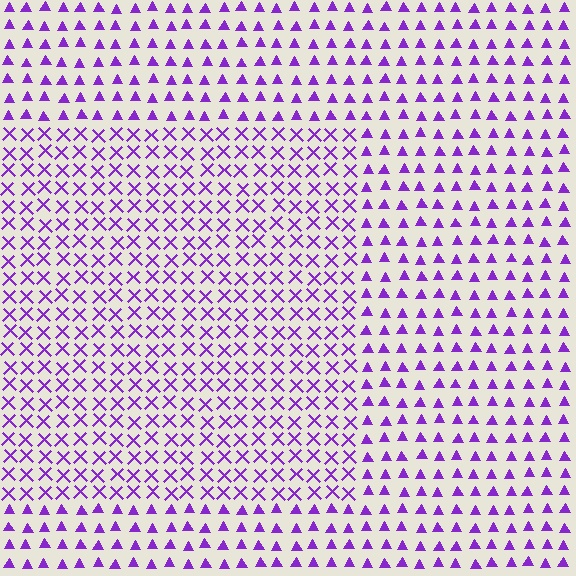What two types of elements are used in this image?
The image uses X marks inside the rectangle region and triangles outside it.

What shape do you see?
I see a rectangle.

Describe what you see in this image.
The image is filled with small purple elements arranged in a uniform grid. A rectangle-shaped region contains X marks, while the surrounding area contains triangles. The boundary is defined purely by the change in element shape.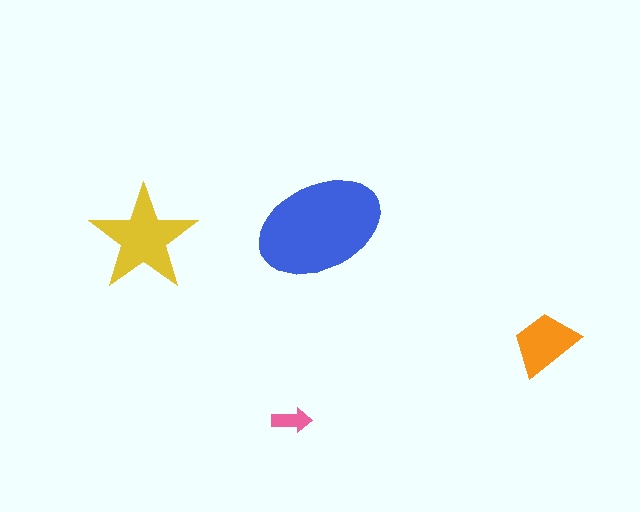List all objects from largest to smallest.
The blue ellipse, the yellow star, the orange trapezoid, the pink arrow.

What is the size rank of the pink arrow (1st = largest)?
4th.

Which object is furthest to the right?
The orange trapezoid is rightmost.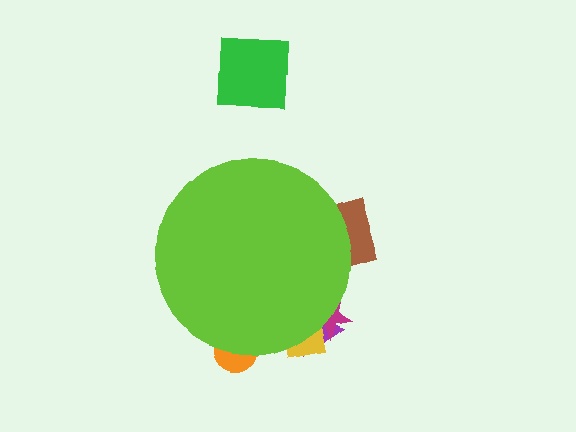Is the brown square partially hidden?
Yes, the brown square is partially hidden behind the lime circle.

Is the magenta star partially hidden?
Yes, the magenta star is partially hidden behind the lime circle.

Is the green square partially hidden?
No, the green square is fully visible.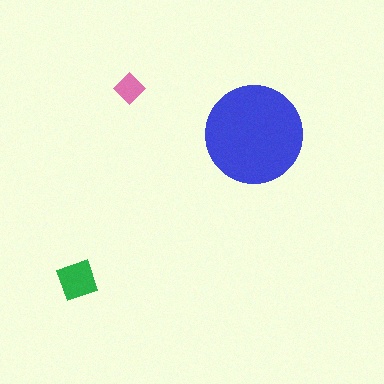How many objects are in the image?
There are 3 objects in the image.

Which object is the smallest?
The pink diamond.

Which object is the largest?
The blue circle.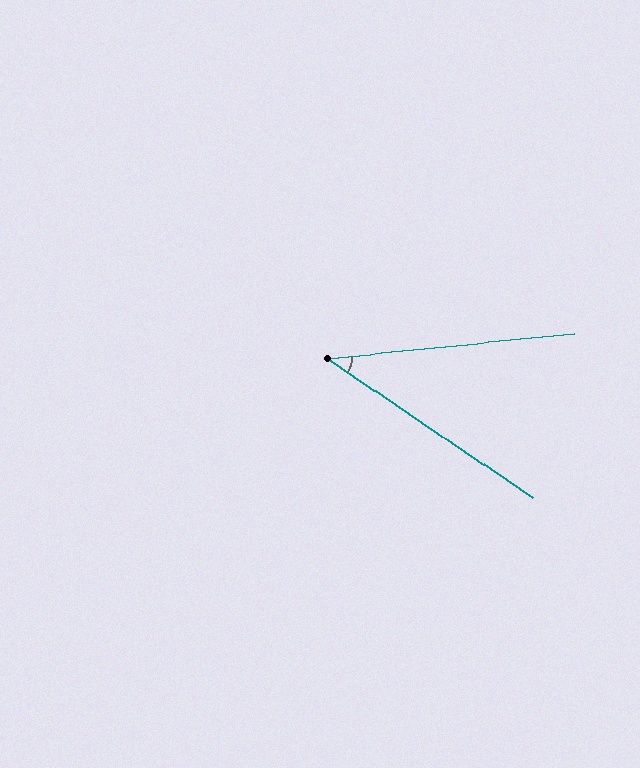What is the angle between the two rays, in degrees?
Approximately 40 degrees.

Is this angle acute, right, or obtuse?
It is acute.